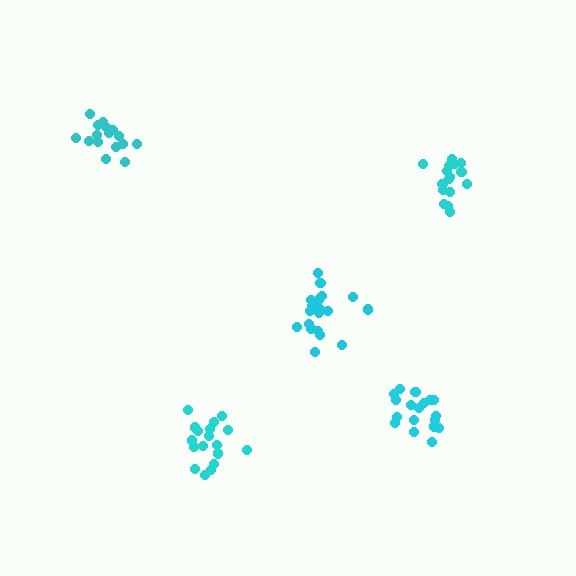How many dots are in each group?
Group 1: 16 dots, Group 2: 18 dots, Group 3: 17 dots, Group 4: 20 dots, Group 5: 20 dots (91 total).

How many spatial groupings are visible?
There are 5 spatial groupings.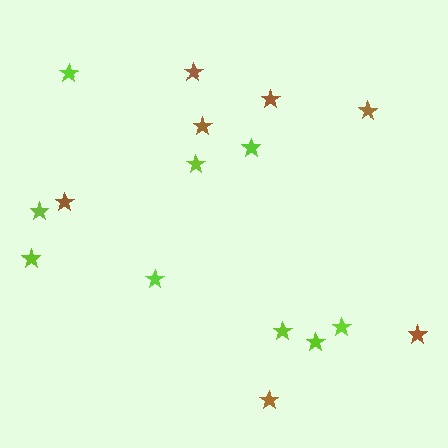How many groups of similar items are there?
There are 2 groups: one group of brown stars (7) and one group of lime stars (9).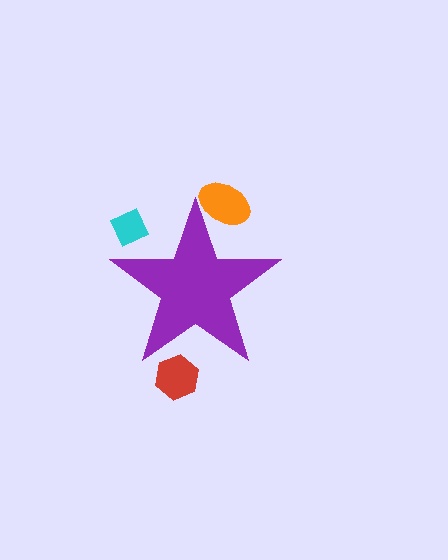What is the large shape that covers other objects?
A purple star.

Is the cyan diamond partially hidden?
Yes, the cyan diamond is partially hidden behind the purple star.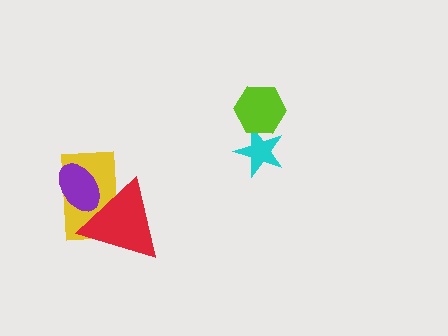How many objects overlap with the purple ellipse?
2 objects overlap with the purple ellipse.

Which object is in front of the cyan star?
The lime hexagon is in front of the cyan star.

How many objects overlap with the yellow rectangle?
2 objects overlap with the yellow rectangle.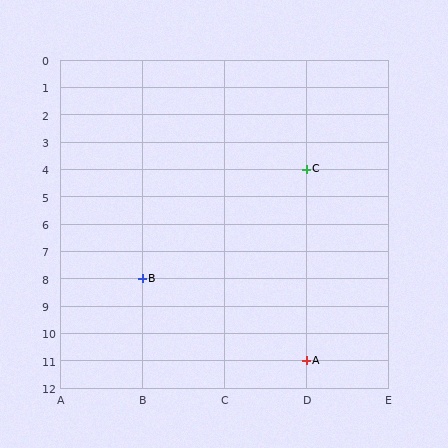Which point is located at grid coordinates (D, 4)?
Point C is at (D, 4).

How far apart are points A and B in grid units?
Points A and B are 2 columns and 3 rows apart (about 3.6 grid units diagonally).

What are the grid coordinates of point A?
Point A is at grid coordinates (D, 11).